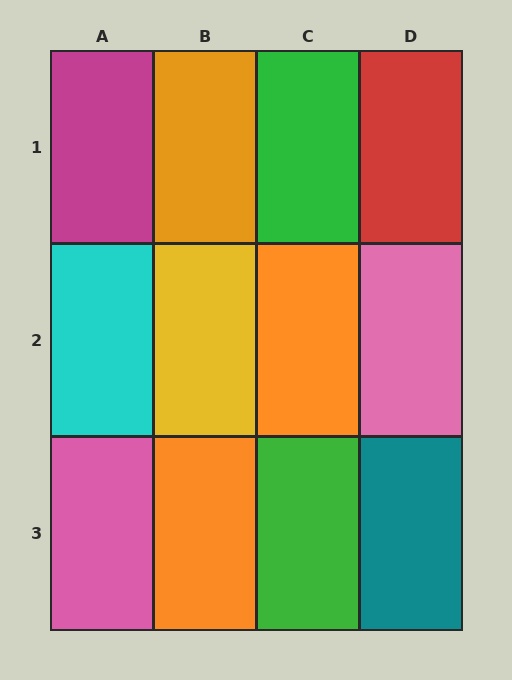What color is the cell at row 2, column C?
Orange.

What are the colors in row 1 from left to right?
Magenta, orange, green, red.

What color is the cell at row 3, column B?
Orange.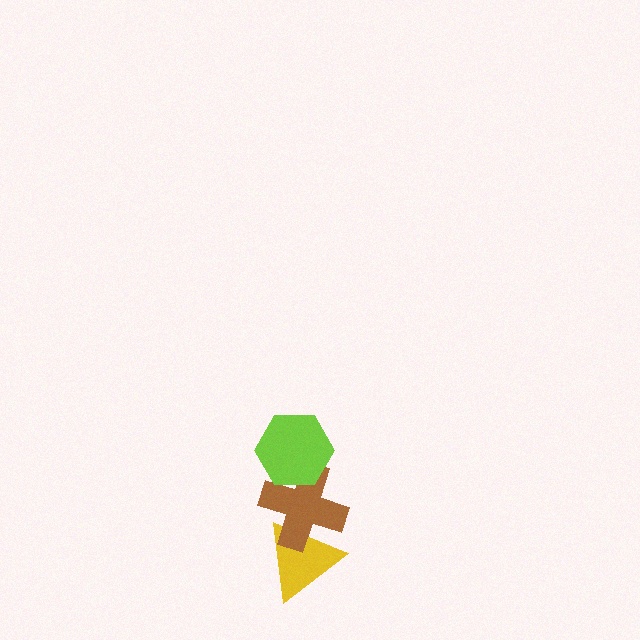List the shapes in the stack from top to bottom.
From top to bottom: the lime hexagon, the brown cross, the yellow triangle.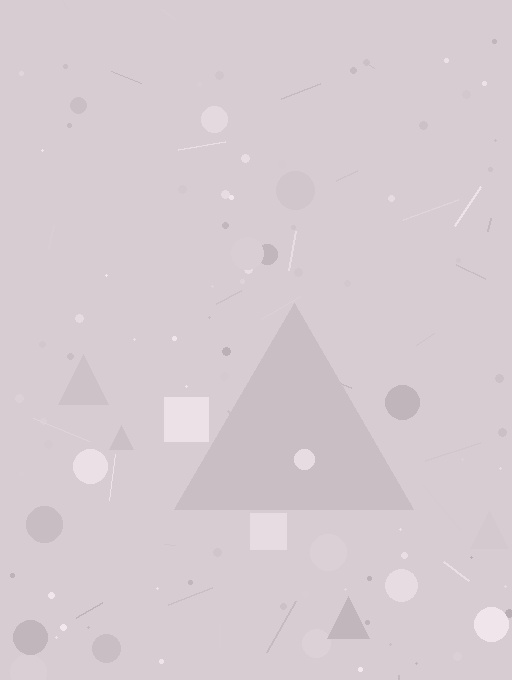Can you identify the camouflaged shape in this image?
The camouflaged shape is a triangle.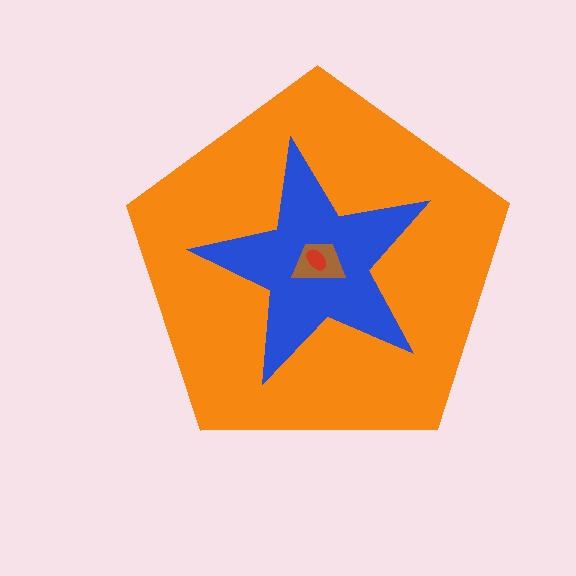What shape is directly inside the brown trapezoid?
The red ellipse.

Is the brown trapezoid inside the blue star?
Yes.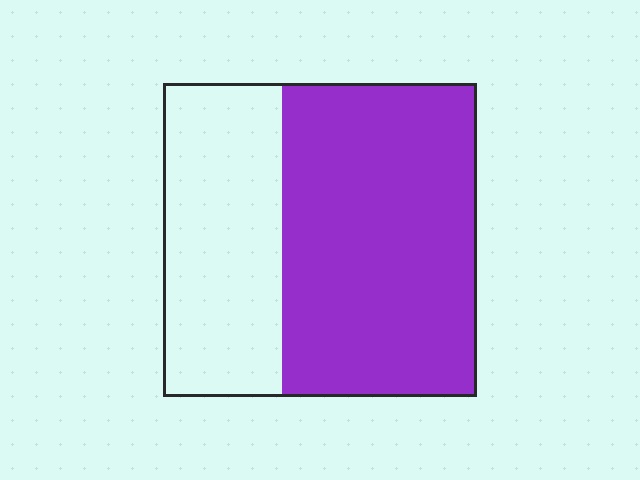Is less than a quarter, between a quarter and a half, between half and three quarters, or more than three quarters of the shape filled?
Between half and three quarters.